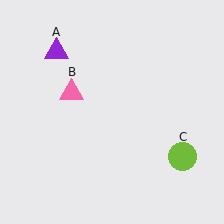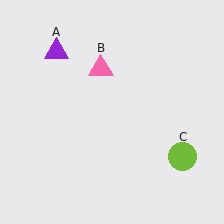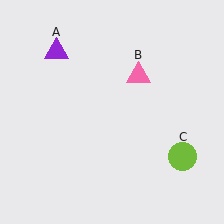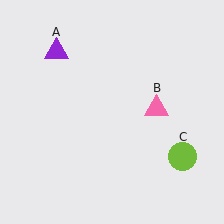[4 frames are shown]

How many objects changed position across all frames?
1 object changed position: pink triangle (object B).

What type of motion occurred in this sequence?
The pink triangle (object B) rotated clockwise around the center of the scene.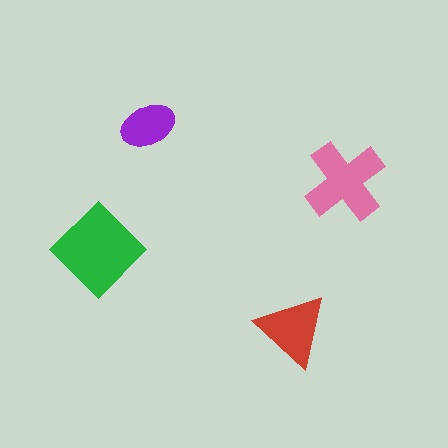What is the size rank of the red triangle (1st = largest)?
3rd.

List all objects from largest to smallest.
The green diamond, the pink cross, the red triangle, the purple ellipse.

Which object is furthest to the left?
The green diamond is leftmost.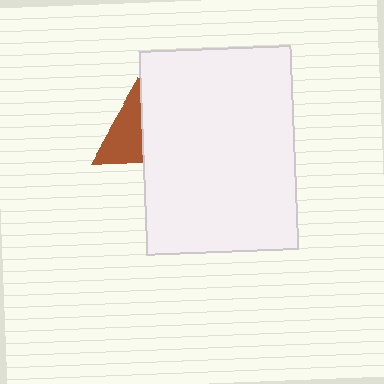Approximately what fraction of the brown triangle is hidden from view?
Roughly 47% of the brown triangle is hidden behind the white rectangle.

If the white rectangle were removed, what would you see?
You would see the complete brown triangle.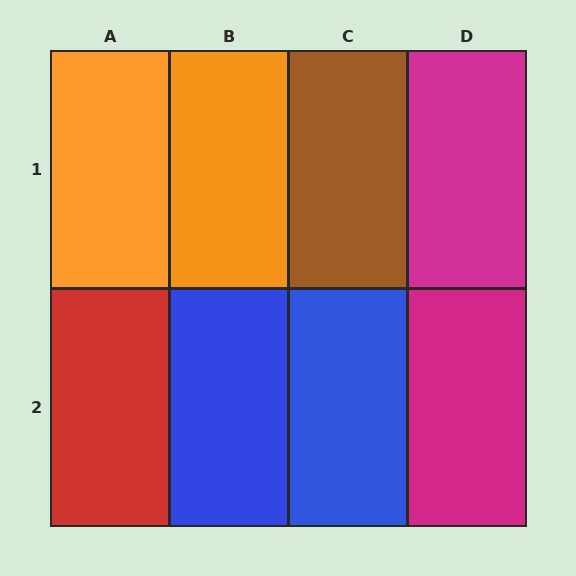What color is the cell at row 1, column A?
Orange.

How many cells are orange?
2 cells are orange.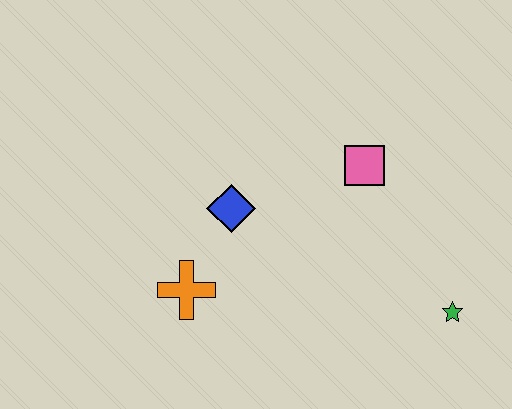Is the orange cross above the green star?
Yes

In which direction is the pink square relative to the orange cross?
The pink square is to the right of the orange cross.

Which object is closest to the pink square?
The blue diamond is closest to the pink square.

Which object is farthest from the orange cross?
The green star is farthest from the orange cross.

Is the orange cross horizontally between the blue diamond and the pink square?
No